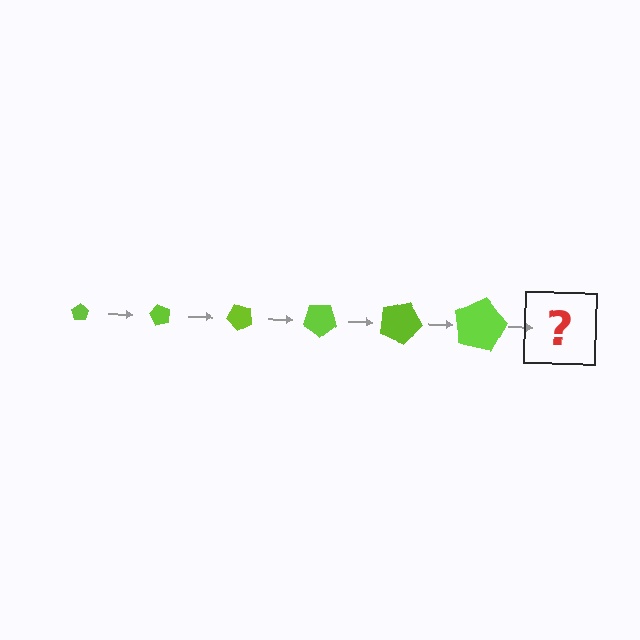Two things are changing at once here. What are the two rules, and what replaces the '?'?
The two rules are that the pentagon grows larger each step and it rotates 60 degrees each step. The '?' should be a pentagon, larger than the previous one and rotated 360 degrees from the start.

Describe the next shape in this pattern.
It should be a pentagon, larger than the previous one and rotated 360 degrees from the start.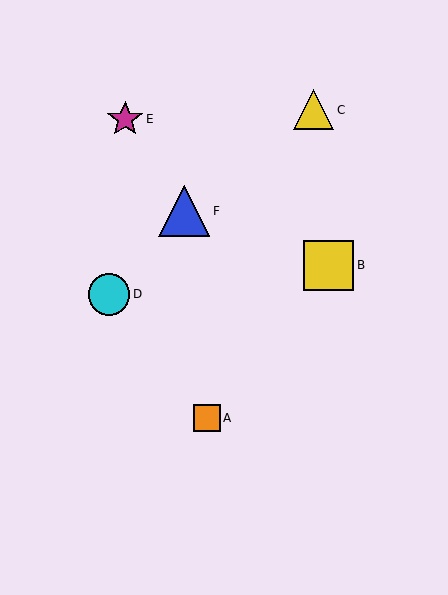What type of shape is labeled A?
Shape A is an orange square.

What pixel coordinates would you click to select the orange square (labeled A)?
Click at (207, 418) to select the orange square A.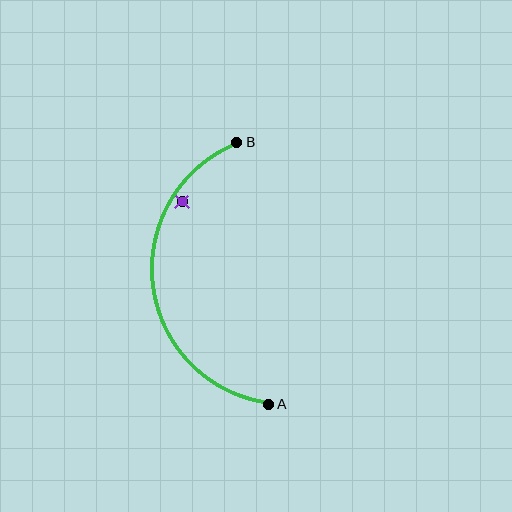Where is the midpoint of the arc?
The arc midpoint is the point on the curve farthest from the straight line joining A and B. It sits to the left of that line.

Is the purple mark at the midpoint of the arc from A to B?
No — the purple mark does not lie on the arc at all. It sits slightly inside the curve.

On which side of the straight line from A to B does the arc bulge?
The arc bulges to the left of the straight line connecting A and B.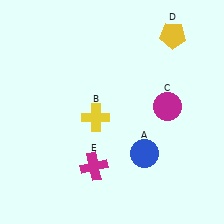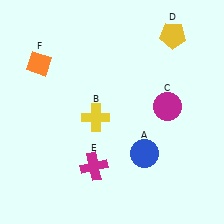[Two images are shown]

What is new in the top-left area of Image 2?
An orange diamond (F) was added in the top-left area of Image 2.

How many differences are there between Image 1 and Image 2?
There is 1 difference between the two images.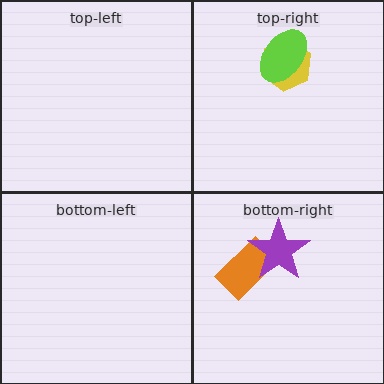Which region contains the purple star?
The bottom-right region.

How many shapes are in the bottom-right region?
2.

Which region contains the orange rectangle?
The bottom-right region.